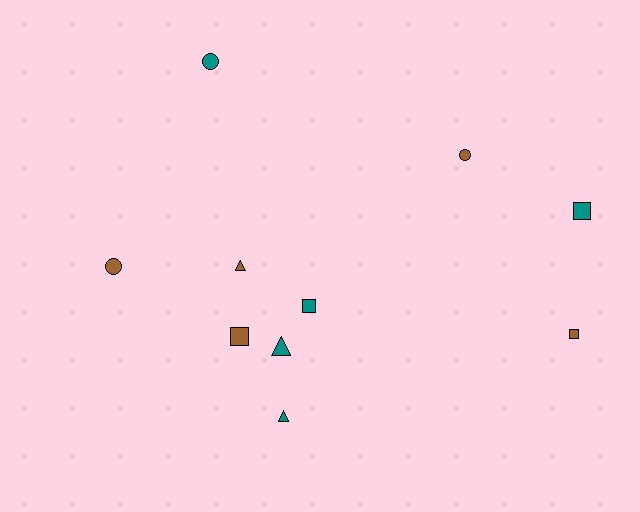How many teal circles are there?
There is 1 teal circle.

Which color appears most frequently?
Brown, with 5 objects.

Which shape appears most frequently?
Square, with 4 objects.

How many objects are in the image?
There are 10 objects.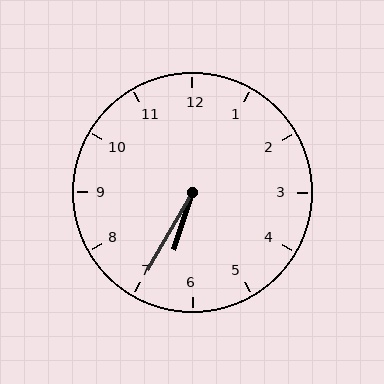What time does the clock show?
6:35.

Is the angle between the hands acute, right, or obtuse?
It is acute.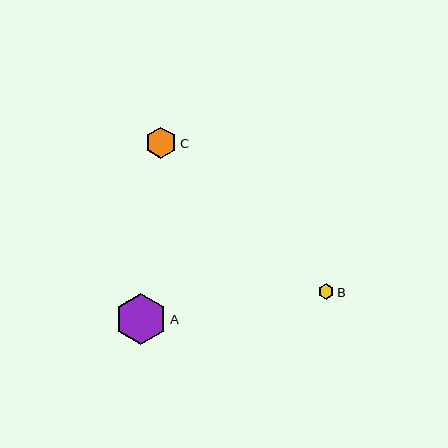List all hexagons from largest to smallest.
From largest to smallest: A, C, B.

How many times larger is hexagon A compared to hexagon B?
Hexagon A is approximately 3.3 times the size of hexagon B.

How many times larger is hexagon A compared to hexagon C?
Hexagon A is approximately 1.6 times the size of hexagon C.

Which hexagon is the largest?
Hexagon A is the largest with a size of approximately 51 pixels.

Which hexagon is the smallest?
Hexagon B is the smallest with a size of approximately 16 pixels.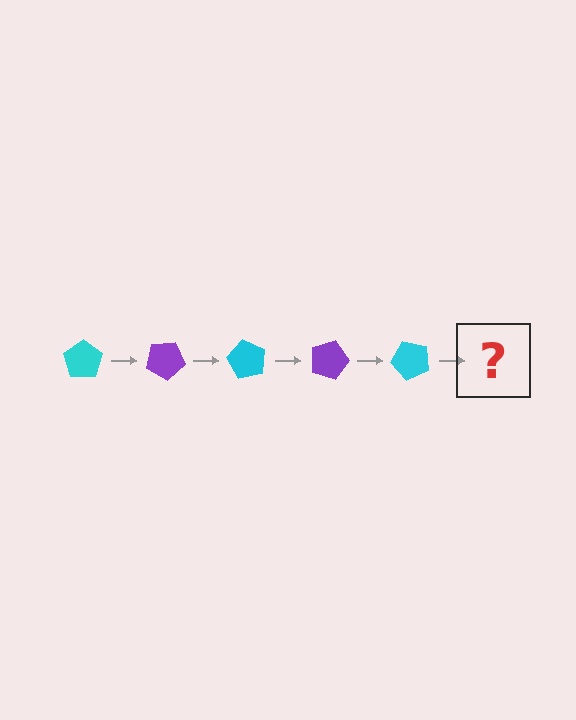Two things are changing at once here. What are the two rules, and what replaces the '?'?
The two rules are that it rotates 30 degrees each step and the color cycles through cyan and purple. The '?' should be a purple pentagon, rotated 150 degrees from the start.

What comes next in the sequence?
The next element should be a purple pentagon, rotated 150 degrees from the start.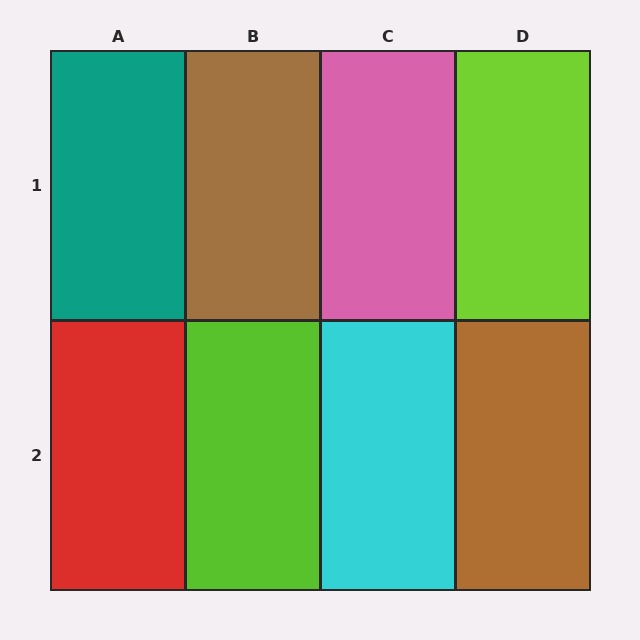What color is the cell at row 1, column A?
Teal.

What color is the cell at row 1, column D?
Lime.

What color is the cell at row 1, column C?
Pink.